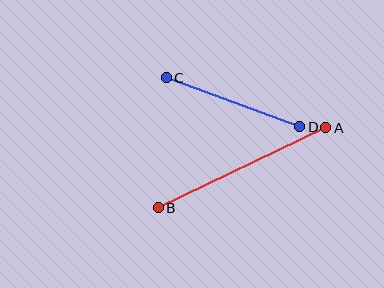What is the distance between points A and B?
The distance is approximately 185 pixels.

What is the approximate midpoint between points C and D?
The midpoint is at approximately (233, 102) pixels.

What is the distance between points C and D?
The distance is approximately 142 pixels.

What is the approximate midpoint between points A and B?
The midpoint is at approximately (242, 168) pixels.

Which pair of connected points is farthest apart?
Points A and B are farthest apart.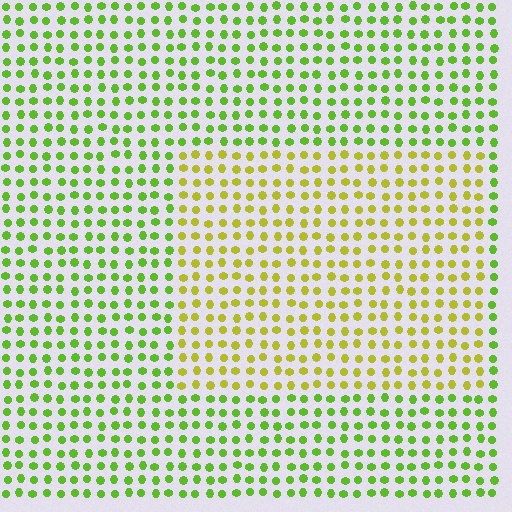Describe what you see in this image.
The image is filled with small lime elements in a uniform arrangement. A rectangle-shaped region is visible where the elements are tinted to a slightly different hue, forming a subtle color boundary.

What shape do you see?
I see a rectangle.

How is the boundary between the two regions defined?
The boundary is defined purely by a slight shift in hue (about 35 degrees). Spacing, size, and orientation are identical on both sides.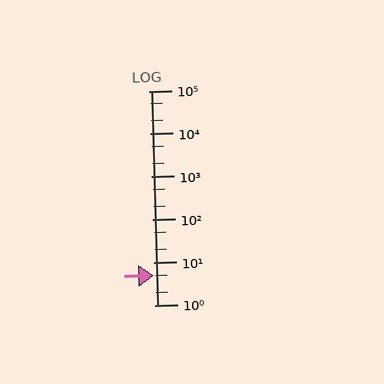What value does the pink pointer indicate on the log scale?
The pointer indicates approximately 4.9.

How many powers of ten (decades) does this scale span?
The scale spans 5 decades, from 1 to 100000.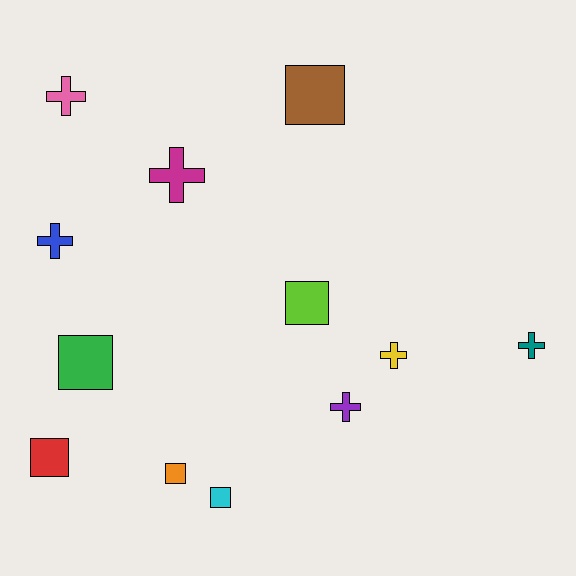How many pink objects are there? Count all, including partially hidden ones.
There is 1 pink object.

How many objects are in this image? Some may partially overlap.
There are 12 objects.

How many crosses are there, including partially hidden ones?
There are 6 crosses.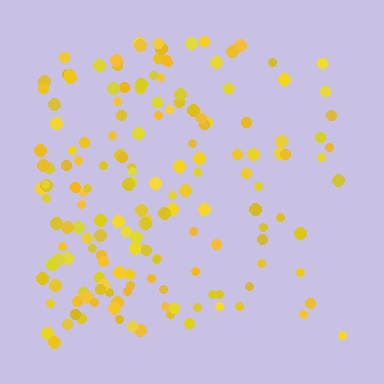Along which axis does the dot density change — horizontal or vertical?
Horizontal.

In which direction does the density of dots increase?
From right to left, with the left side densest.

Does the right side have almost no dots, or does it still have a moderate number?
Still a moderate number, just noticeably fewer than the left.